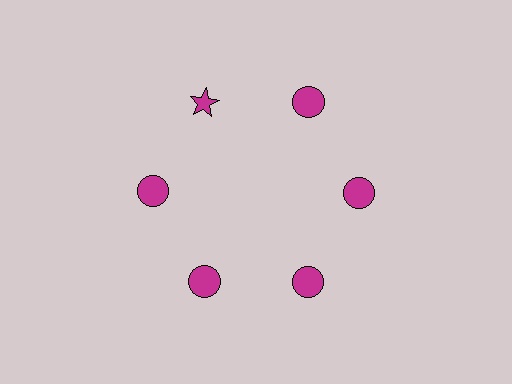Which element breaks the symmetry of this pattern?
The magenta star at roughly the 11 o'clock position breaks the symmetry. All other shapes are magenta circles.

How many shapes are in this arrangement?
There are 6 shapes arranged in a ring pattern.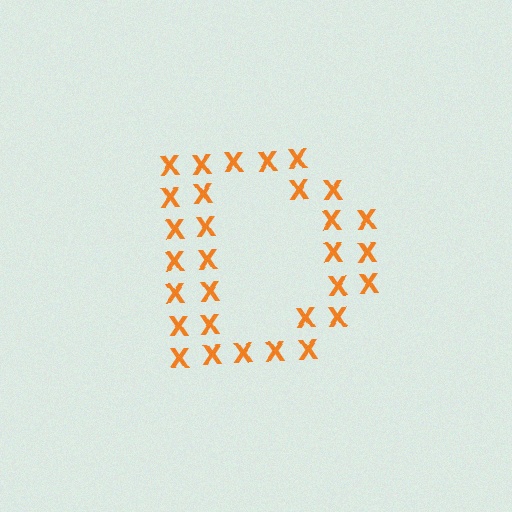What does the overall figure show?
The overall figure shows the letter D.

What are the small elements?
The small elements are letter X's.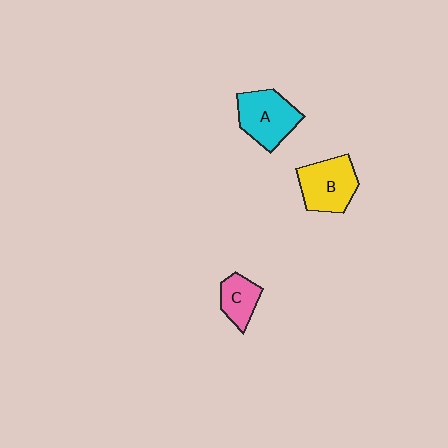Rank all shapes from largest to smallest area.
From largest to smallest: A (cyan), B (yellow), C (pink).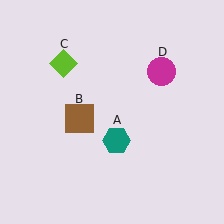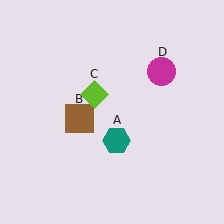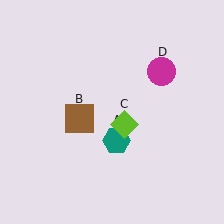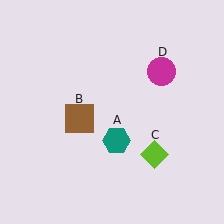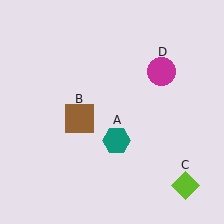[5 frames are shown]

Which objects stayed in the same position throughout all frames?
Teal hexagon (object A) and brown square (object B) and magenta circle (object D) remained stationary.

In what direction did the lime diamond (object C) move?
The lime diamond (object C) moved down and to the right.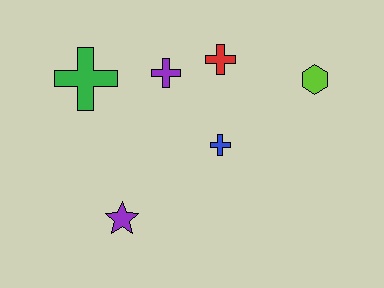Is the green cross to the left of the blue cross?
Yes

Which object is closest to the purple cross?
The red cross is closest to the purple cross.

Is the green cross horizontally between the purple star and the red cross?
No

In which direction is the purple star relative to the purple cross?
The purple star is below the purple cross.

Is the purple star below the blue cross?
Yes